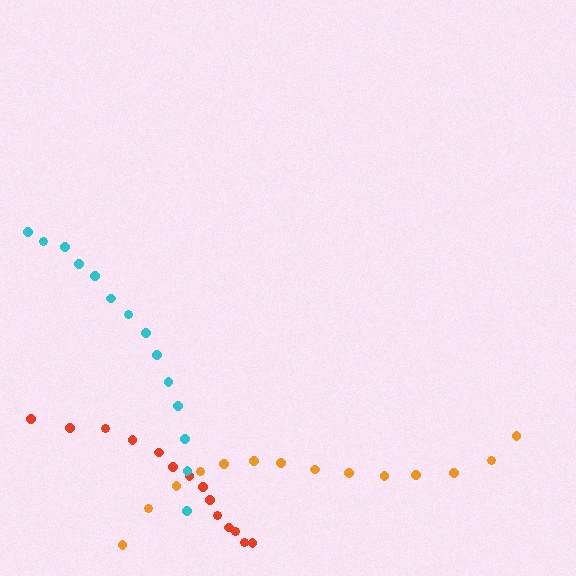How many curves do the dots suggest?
There are 3 distinct paths.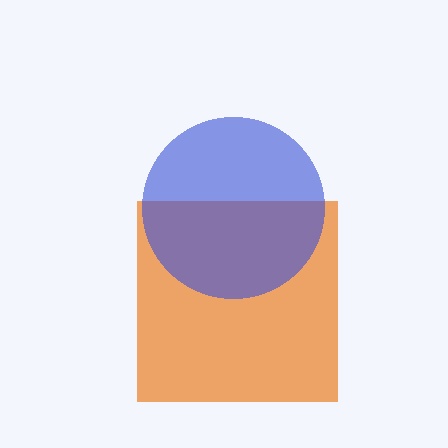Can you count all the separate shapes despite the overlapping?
Yes, there are 2 separate shapes.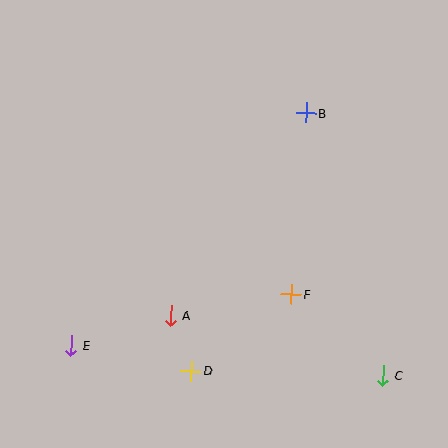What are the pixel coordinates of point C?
Point C is at (383, 375).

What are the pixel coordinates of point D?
Point D is at (191, 371).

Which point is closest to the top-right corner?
Point B is closest to the top-right corner.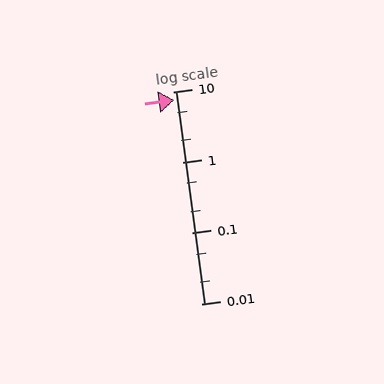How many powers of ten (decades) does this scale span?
The scale spans 3 decades, from 0.01 to 10.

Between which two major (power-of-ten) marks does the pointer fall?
The pointer is between 1 and 10.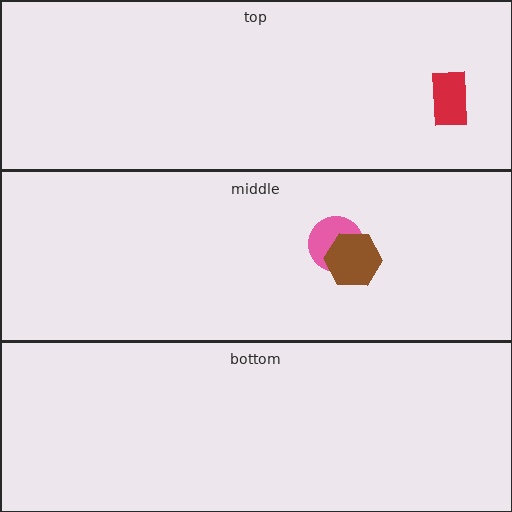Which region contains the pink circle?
The middle region.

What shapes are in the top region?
The red rectangle.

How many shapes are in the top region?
1.